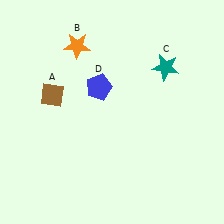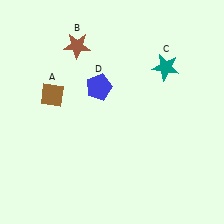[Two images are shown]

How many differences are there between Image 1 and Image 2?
There is 1 difference between the two images.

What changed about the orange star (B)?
In Image 1, B is orange. In Image 2, it changed to brown.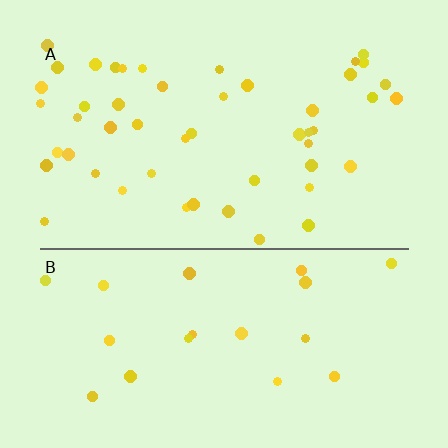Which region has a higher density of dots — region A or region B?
A (the top).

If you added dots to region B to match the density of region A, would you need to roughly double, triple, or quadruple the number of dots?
Approximately double.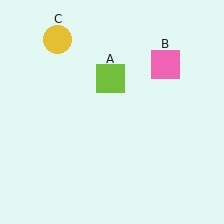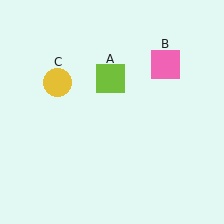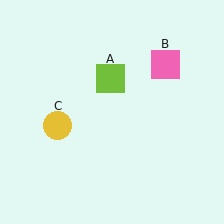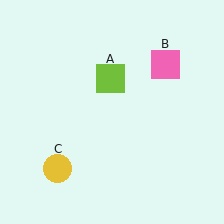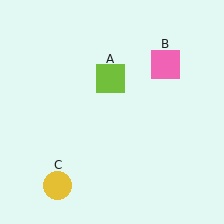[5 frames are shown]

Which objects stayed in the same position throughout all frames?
Lime square (object A) and pink square (object B) remained stationary.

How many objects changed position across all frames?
1 object changed position: yellow circle (object C).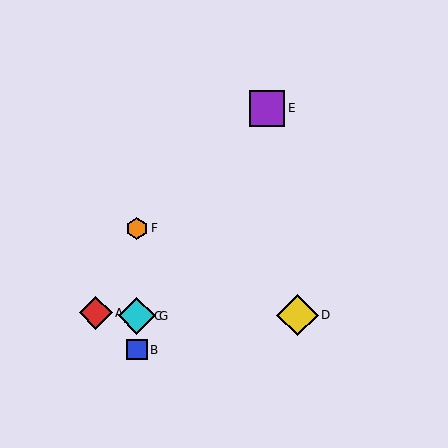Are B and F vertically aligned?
Yes, both are at x≈137.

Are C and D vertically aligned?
No, C is at x≈137 and D is at x≈297.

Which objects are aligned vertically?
Objects B, C, F, G are aligned vertically.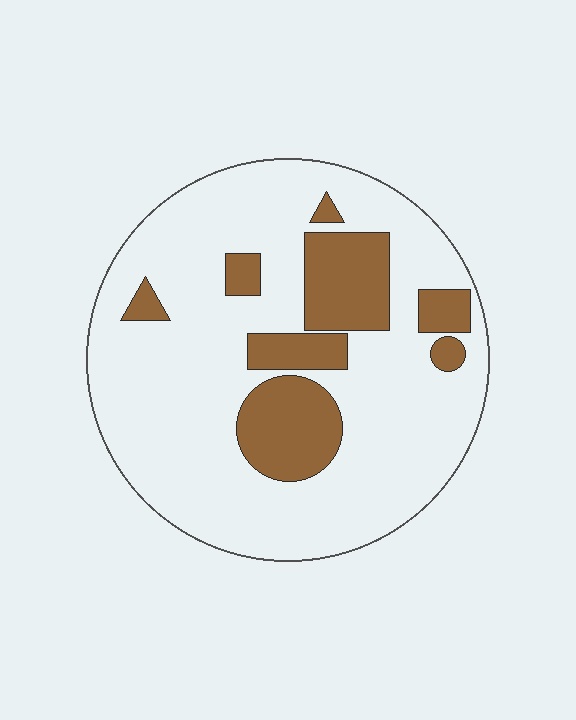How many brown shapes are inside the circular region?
8.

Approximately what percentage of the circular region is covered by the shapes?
Approximately 20%.